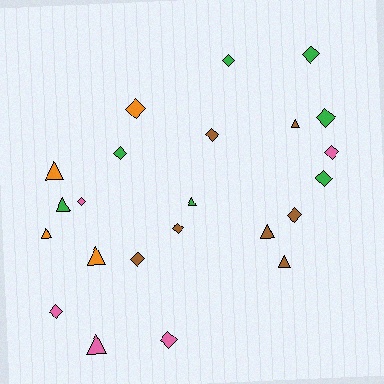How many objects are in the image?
There are 23 objects.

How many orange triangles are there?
There are 3 orange triangles.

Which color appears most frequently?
Green, with 7 objects.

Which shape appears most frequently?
Diamond, with 14 objects.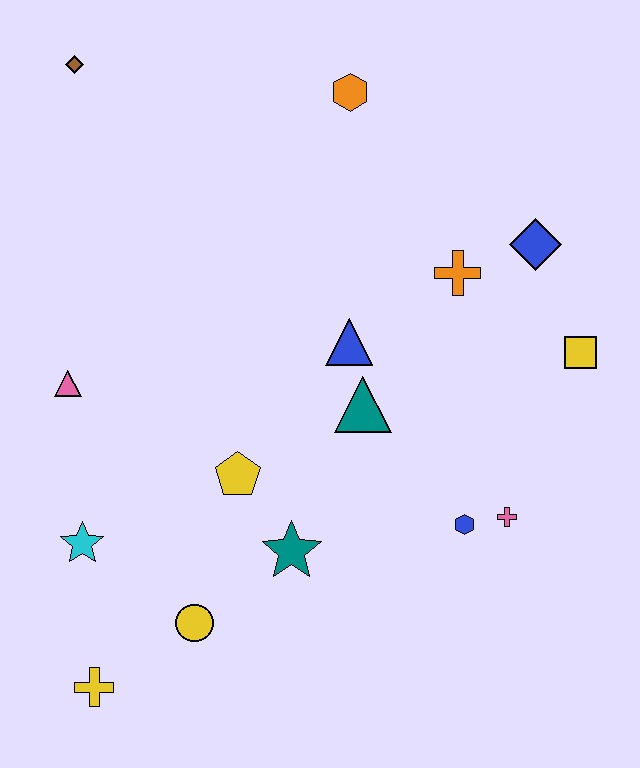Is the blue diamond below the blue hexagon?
No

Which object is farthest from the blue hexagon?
The brown diamond is farthest from the blue hexagon.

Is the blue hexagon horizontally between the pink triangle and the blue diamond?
Yes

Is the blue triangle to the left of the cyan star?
No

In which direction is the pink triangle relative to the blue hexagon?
The pink triangle is to the left of the blue hexagon.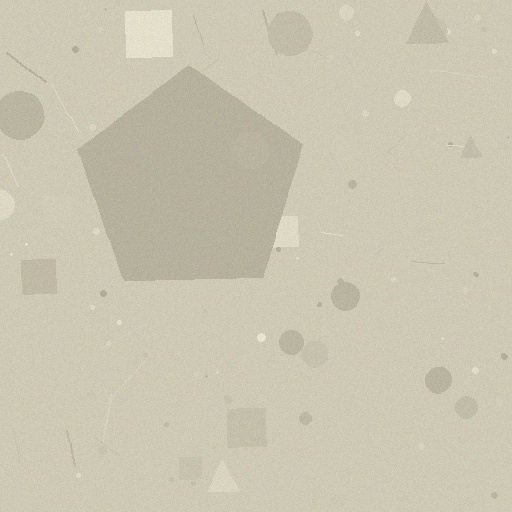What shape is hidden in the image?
A pentagon is hidden in the image.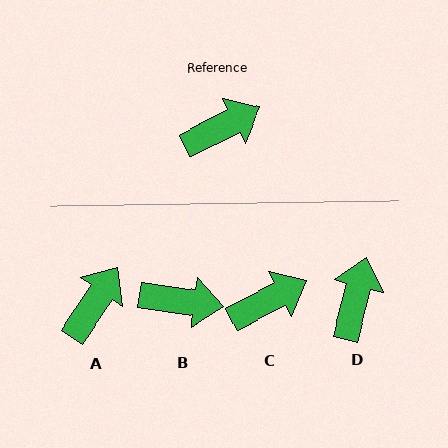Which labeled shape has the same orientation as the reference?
C.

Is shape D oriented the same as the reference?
No, it is off by about 49 degrees.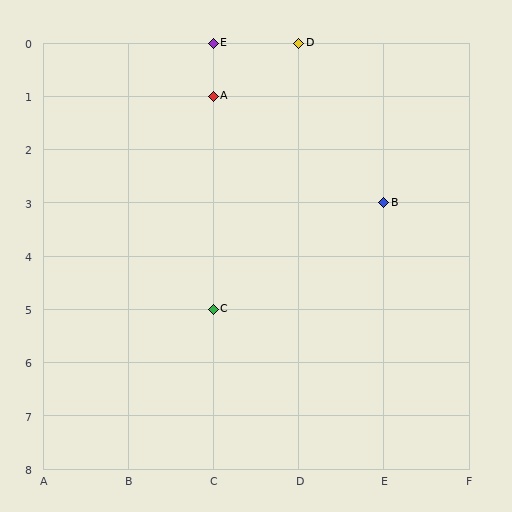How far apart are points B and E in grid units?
Points B and E are 2 columns and 3 rows apart (about 3.6 grid units diagonally).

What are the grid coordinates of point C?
Point C is at grid coordinates (C, 5).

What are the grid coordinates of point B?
Point B is at grid coordinates (E, 3).